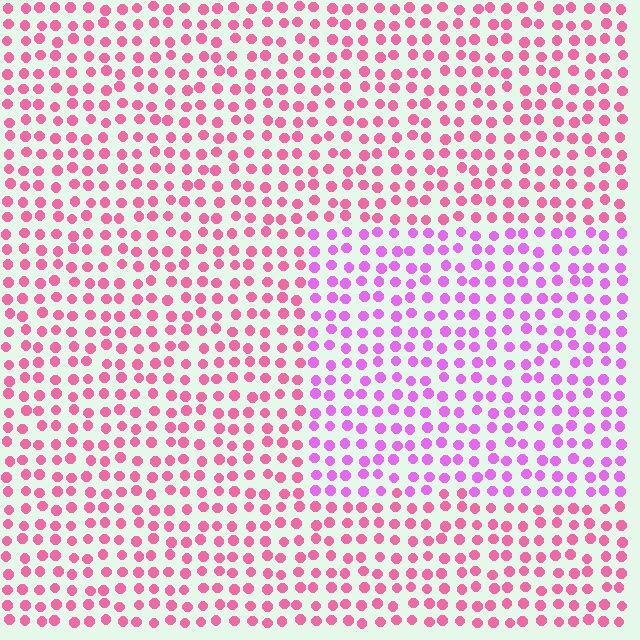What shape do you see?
I see a rectangle.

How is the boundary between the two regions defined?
The boundary is defined purely by a slight shift in hue (about 39 degrees). Spacing, size, and orientation are identical on both sides.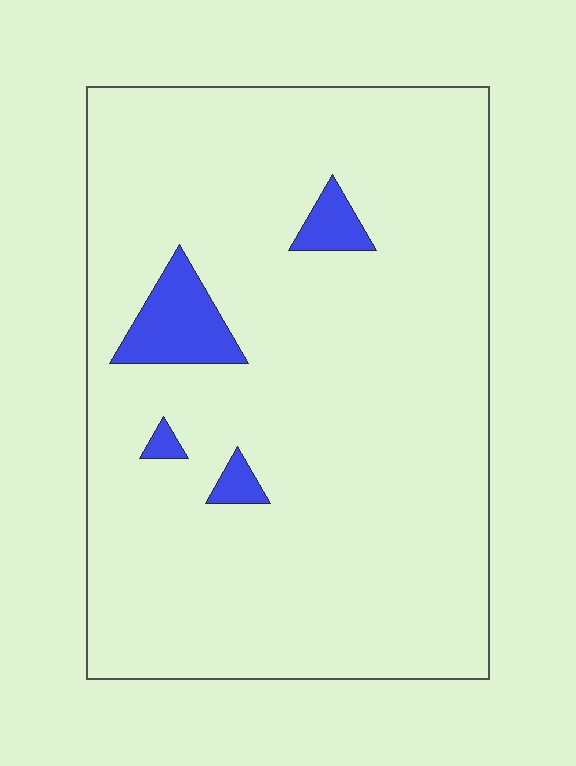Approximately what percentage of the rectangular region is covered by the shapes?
Approximately 5%.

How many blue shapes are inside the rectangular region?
4.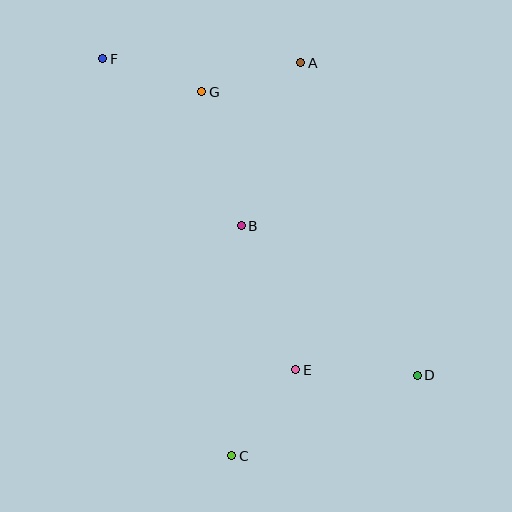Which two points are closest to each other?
Points A and G are closest to each other.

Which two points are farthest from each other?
Points D and F are farthest from each other.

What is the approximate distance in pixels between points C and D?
The distance between C and D is approximately 202 pixels.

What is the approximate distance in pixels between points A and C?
The distance between A and C is approximately 399 pixels.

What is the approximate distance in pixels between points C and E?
The distance between C and E is approximately 107 pixels.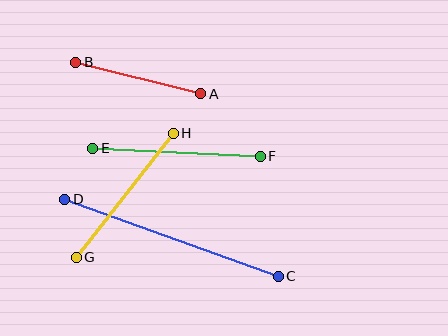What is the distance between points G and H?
The distance is approximately 157 pixels.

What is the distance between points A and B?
The distance is approximately 129 pixels.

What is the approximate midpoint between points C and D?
The midpoint is at approximately (172, 238) pixels.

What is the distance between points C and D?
The distance is approximately 227 pixels.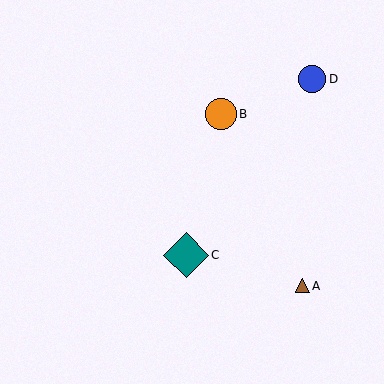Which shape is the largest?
The teal diamond (labeled C) is the largest.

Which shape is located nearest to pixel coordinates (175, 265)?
The teal diamond (labeled C) at (186, 255) is nearest to that location.